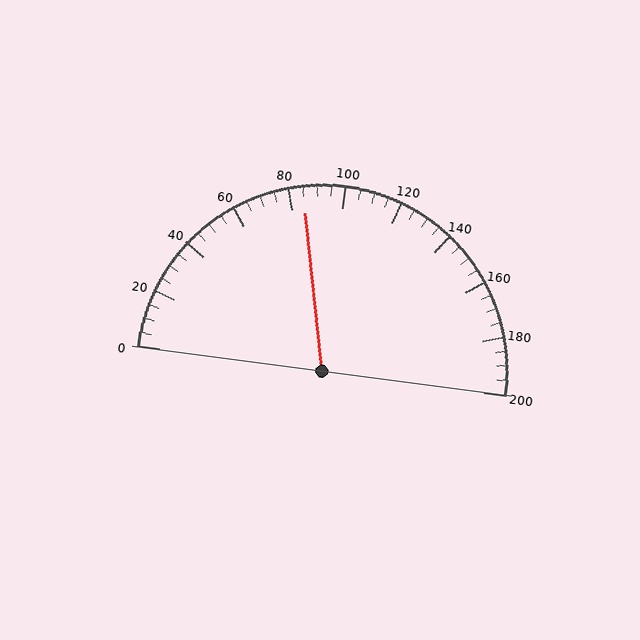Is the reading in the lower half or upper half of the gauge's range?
The reading is in the lower half of the range (0 to 200).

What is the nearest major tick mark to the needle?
The nearest major tick mark is 80.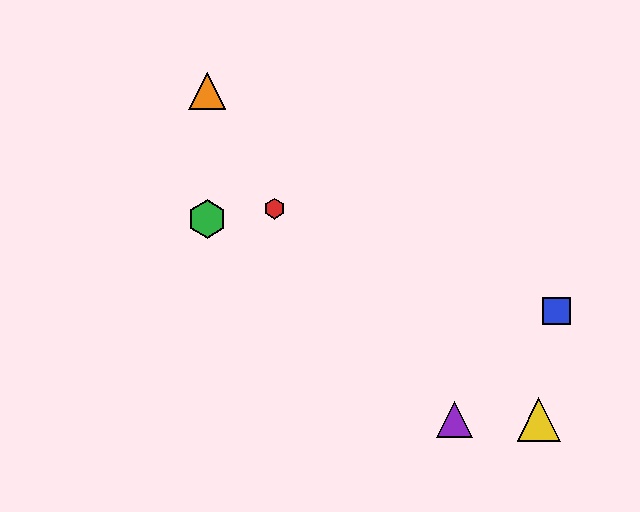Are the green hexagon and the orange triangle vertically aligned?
Yes, both are at x≈207.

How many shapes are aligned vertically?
2 shapes (the green hexagon, the orange triangle) are aligned vertically.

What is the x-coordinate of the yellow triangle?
The yellow triangle is at x≈539.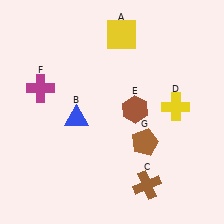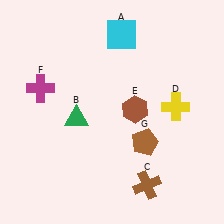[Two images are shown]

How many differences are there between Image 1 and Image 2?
There are 2 differences between the two images.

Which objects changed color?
A changed from yellow to cyan. B changed from blue to green.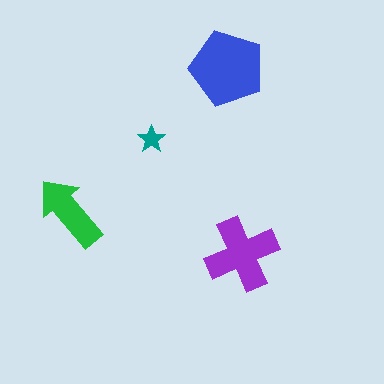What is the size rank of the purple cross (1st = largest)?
2nd.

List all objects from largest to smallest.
The blue pentagon, the purple cross, the green arrow, the teal star.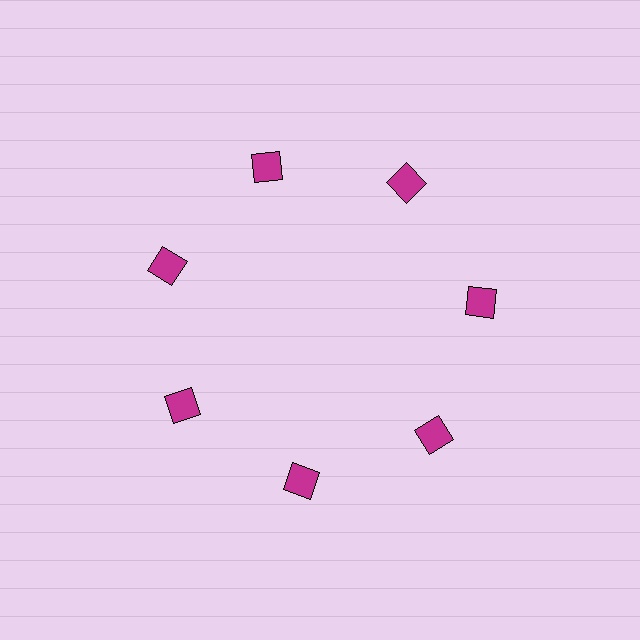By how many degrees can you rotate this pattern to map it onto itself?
The pattern maps onto itself every 51 degrees of rotation.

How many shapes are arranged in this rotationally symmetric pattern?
There are 7 shapes, arranged in 7 groups of 1.